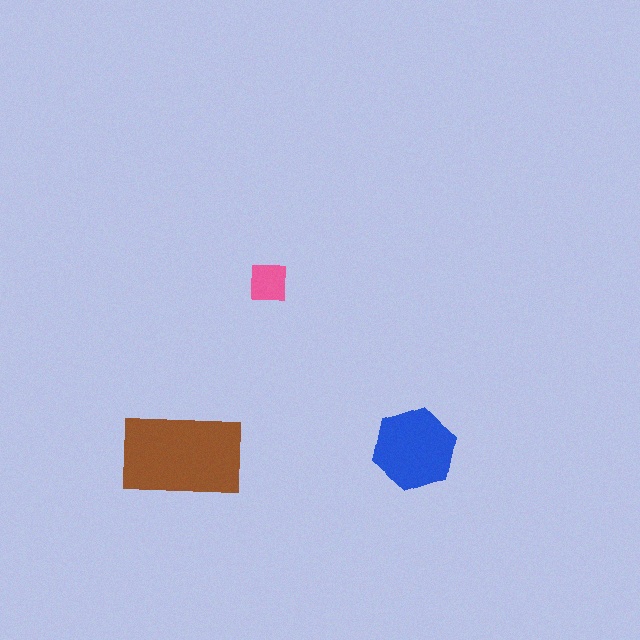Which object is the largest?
The brown rectangle.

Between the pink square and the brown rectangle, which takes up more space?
The brown rectangle.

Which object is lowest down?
The brown rectangle is bottommost.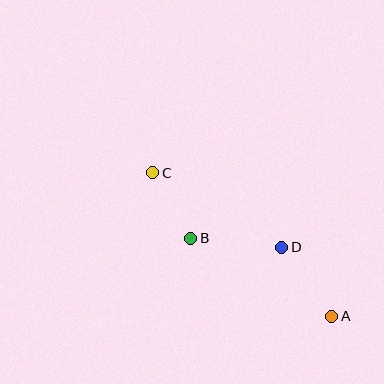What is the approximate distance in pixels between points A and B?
The distance between A and B is approximately 161 pixels.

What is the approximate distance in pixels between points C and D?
The distance between C and D is approximately 149 pixels.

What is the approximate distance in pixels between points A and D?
The distance between A and D is approximately 85 pixels.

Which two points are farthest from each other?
Points A and C are farthest from each other.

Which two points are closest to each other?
Points B and C are closest to each other.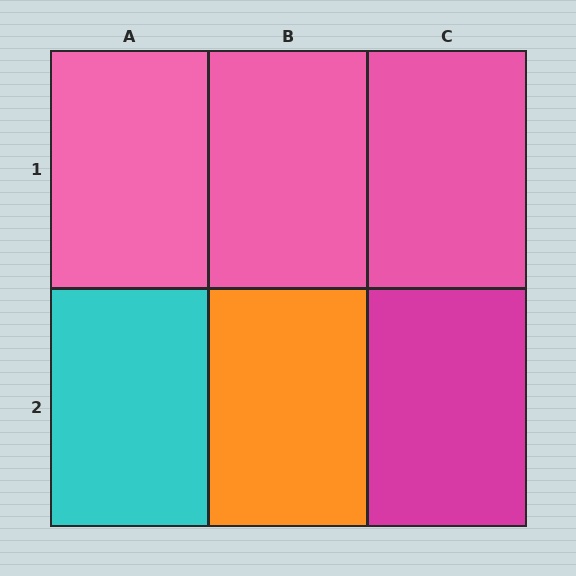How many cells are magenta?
1 cell is magenta.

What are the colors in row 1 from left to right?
Pink, pink, pink.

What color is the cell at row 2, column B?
Orange.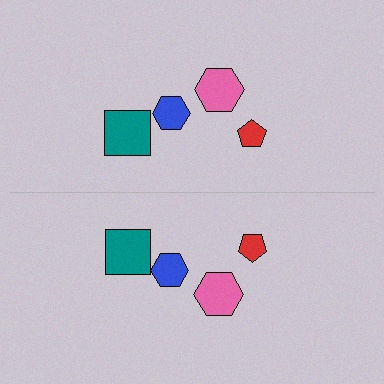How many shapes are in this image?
There are 8 shapes in this image.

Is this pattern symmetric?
Yes, this pattern has bilateral (reflection) symmetry.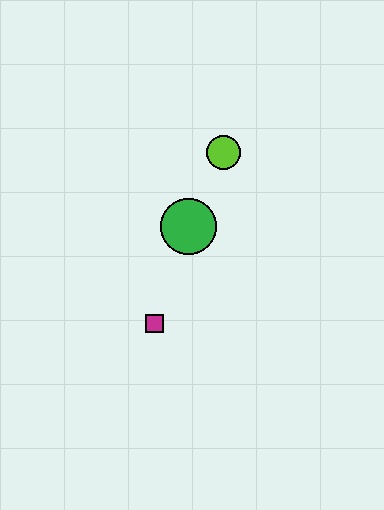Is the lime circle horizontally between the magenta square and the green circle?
No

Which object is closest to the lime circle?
The green circle is closest to the lime circle.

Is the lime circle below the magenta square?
No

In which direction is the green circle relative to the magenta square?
The green circle is above the magenta square.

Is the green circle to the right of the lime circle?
No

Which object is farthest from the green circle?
The magenta square is farthest from the green circle.